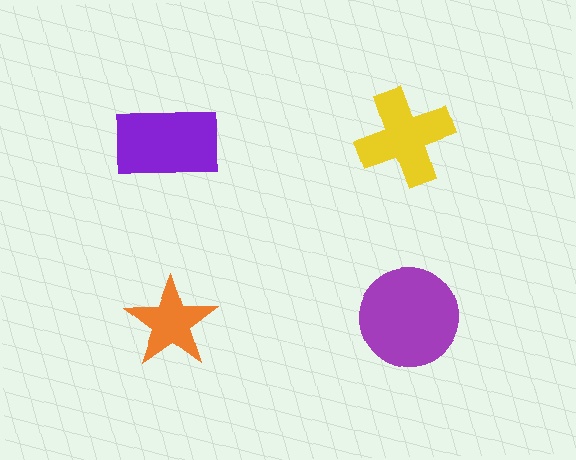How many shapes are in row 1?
2 shapes.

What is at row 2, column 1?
An orange star.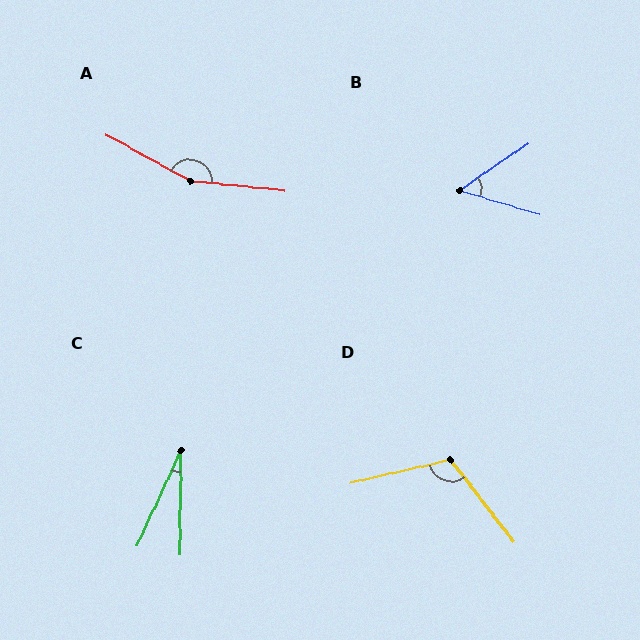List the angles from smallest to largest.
C (24°), B (51°), D (115°), A (157°).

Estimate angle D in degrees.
Approximately 115 degrees.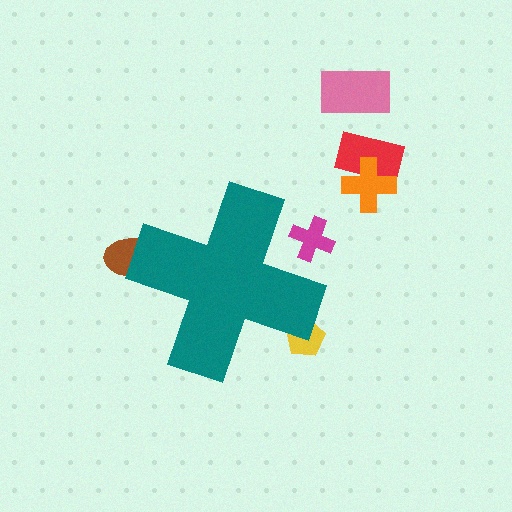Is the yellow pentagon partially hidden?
Yes, the yellow pentagon is partially hidden behind the teal cross.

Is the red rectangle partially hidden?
No, the red rectangle is fully visible.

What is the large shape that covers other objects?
A teal cross.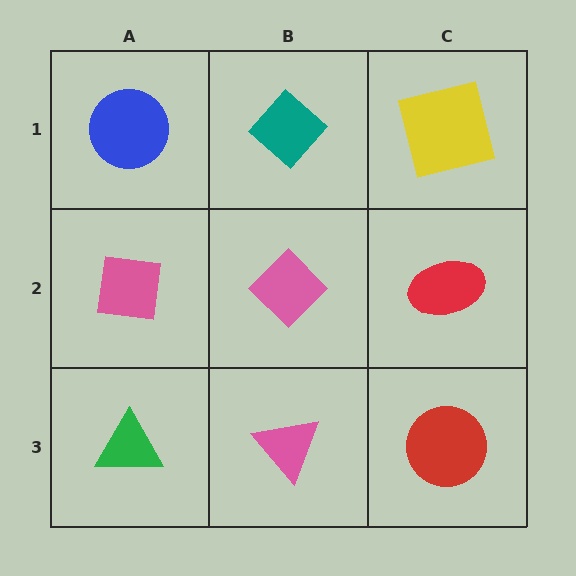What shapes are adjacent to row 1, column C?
A red ellipse (row 2, column C), a teal diamond (row 1, column B).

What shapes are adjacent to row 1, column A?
A pink square (row 2, column A), a teal diamond (row 1, column B).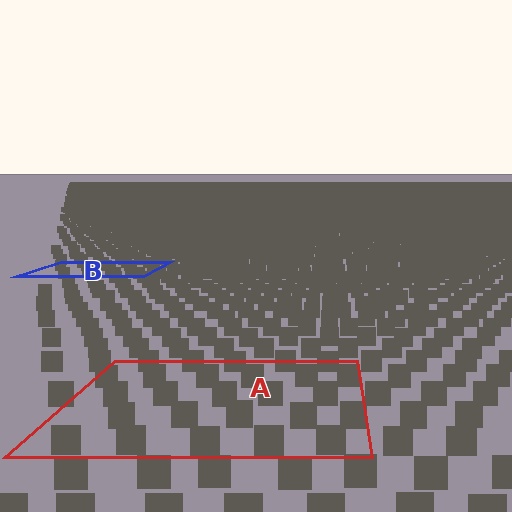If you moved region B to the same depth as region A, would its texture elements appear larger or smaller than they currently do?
They would appear larger. At a closer depth, the same texture elements are projected at a bigger on-screen size.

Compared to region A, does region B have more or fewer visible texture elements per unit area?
Region B has more texture elements per unit area — they are packed more densely because it is farther away.